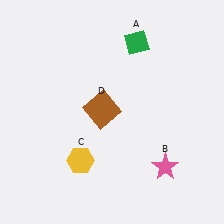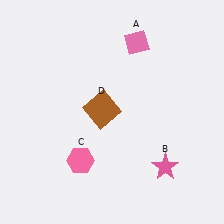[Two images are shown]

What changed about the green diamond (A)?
In Image 1, A is green. In Image 2, it changed to pink.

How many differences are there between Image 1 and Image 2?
There are 2 differences between the two images.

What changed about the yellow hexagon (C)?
In Image 1, C is yellow. In Image 2, it changed to pink.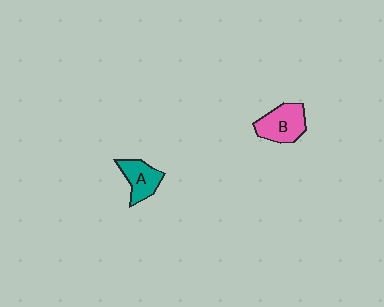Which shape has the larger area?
Shape B (pink).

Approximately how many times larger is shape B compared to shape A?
Approximately 1.3 times.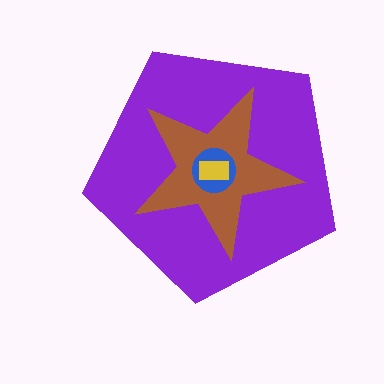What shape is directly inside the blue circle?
The yellow rectangle.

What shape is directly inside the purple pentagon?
The brown star.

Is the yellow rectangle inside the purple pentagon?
Yes.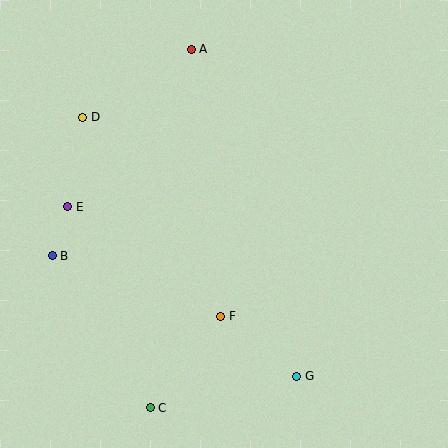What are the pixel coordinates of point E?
Point E is at (68, 207).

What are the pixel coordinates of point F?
Point F is at (221, 316).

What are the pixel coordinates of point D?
Point D is at (83, 117).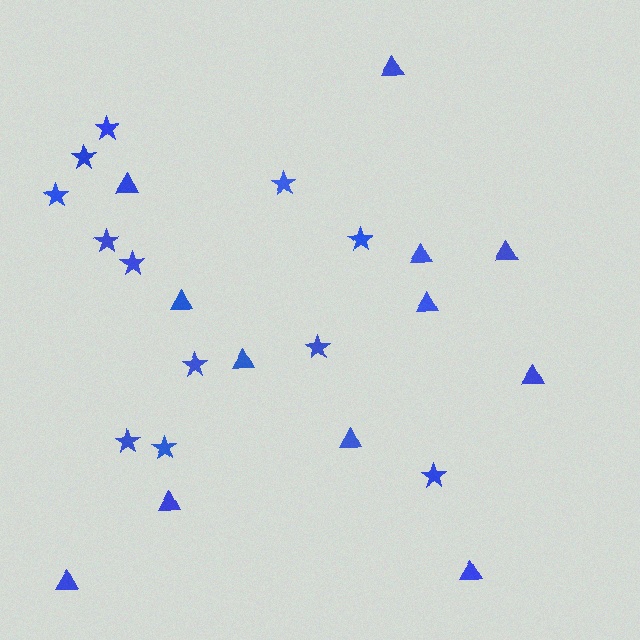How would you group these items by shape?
There are 2 groups: one group of stars (12) and one group of triangles (12).